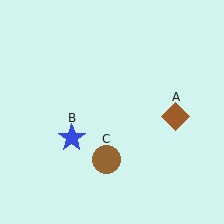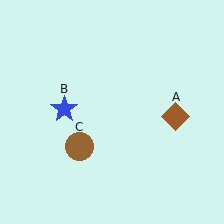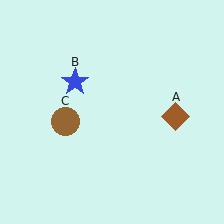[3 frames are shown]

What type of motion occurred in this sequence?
The blue star (object B), brown circle (object C) rotated clockwise around the center of the scene.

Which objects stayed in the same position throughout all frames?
Brown diamond (object A) remained stationary.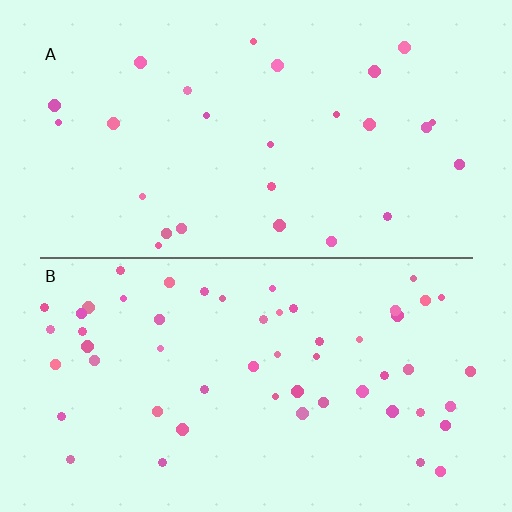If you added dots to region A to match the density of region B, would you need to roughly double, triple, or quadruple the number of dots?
Approximately double.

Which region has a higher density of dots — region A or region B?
B (the bottom).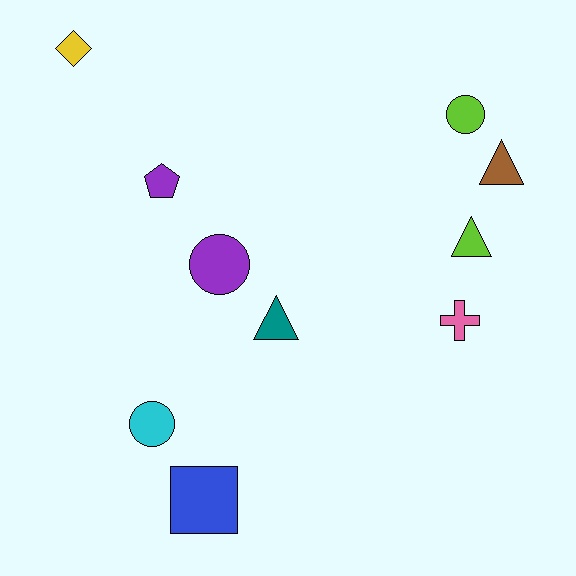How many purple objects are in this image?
There are 2 purple objects.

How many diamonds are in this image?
There is 1 diamond.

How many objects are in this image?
There are 10 objects.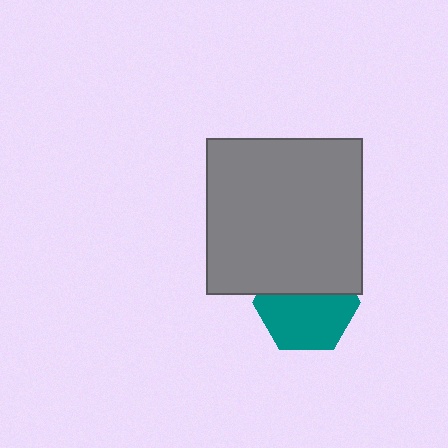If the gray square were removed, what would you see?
You would see the complete teal hexagon.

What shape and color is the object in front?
The object in front is a gray square.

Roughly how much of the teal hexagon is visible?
About half of it is visible (roughly 60%).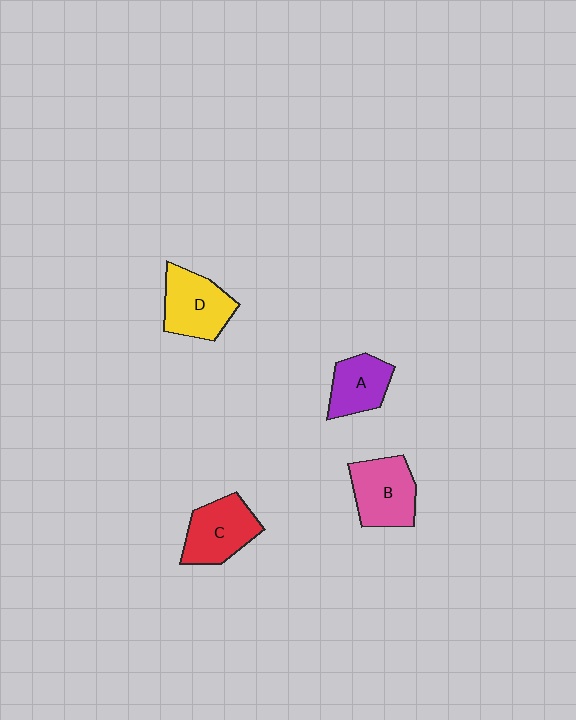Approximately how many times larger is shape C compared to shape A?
Approximately 1.2 times.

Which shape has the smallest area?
Shape A (purple).